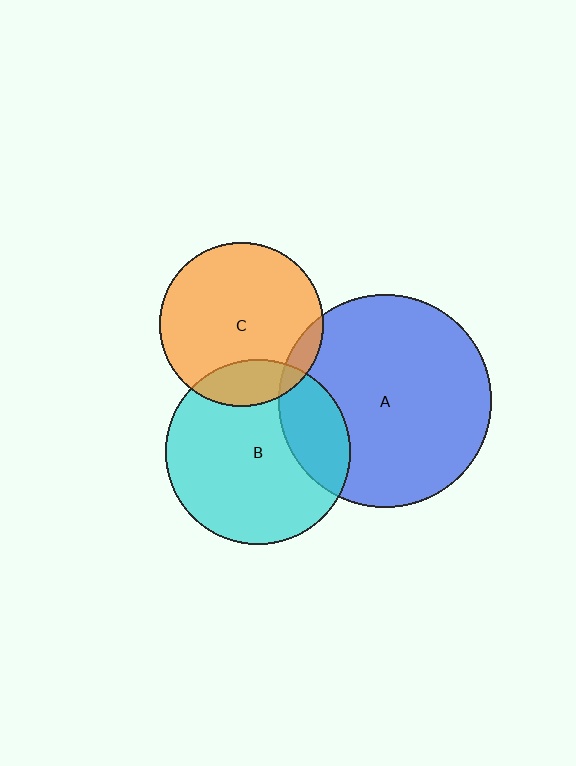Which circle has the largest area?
Circle A (blue).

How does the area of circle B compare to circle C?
Approximately 1.3 times.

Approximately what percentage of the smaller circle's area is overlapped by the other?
Approximately 25%.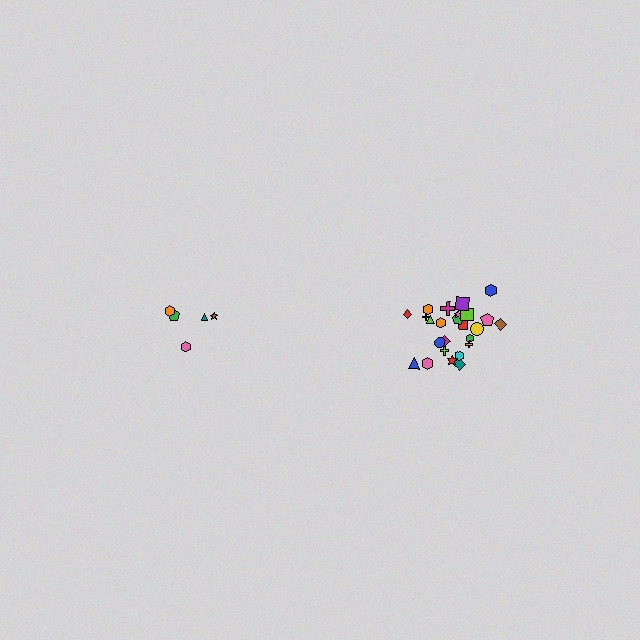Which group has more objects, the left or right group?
The right group.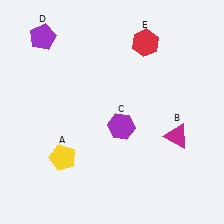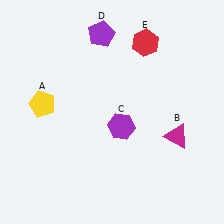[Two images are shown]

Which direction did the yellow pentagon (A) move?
The yellow pentagon (A) moved up.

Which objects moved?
The objects that moved are: the yellow pentagon (A), the purple pentagon (D).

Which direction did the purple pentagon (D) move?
The purple pentagon (D) moved right.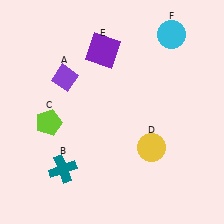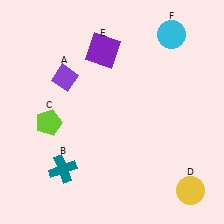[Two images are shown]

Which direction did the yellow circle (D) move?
The yellow circle (D) moved down.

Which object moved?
The yellow circle (D) moved down.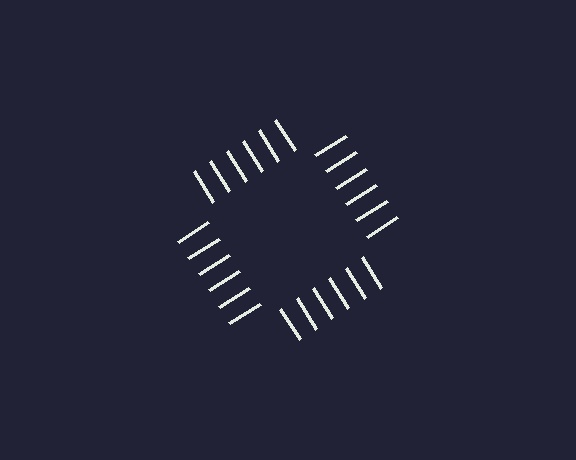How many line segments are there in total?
24 — 6 along each of the 4 edges.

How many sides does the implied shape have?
4 sides — the line-ends trace a square.